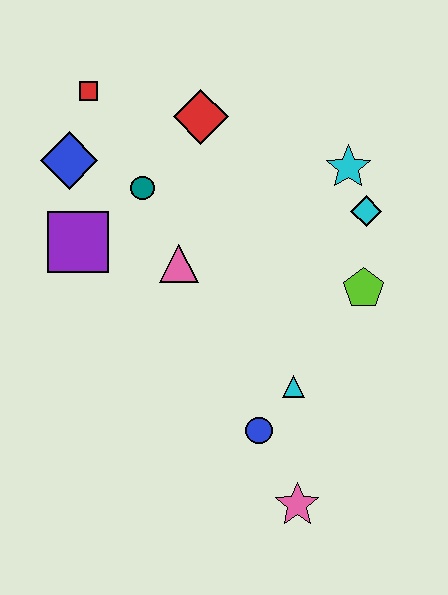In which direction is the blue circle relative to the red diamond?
The blue circle is below the red diamond.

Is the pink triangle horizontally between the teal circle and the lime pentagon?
Yes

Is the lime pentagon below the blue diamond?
Yes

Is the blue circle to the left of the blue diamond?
No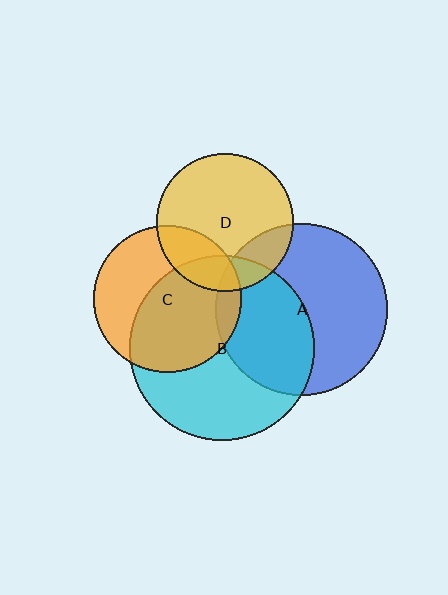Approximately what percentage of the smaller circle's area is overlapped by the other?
Approximately 55%.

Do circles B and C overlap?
Yes.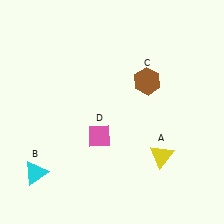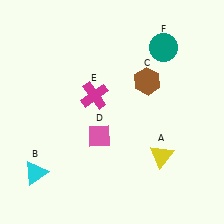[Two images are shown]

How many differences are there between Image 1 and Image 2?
There are 2 differences between the two images.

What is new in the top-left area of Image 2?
A magenta cross (E) was added in the top-left area of Image 2.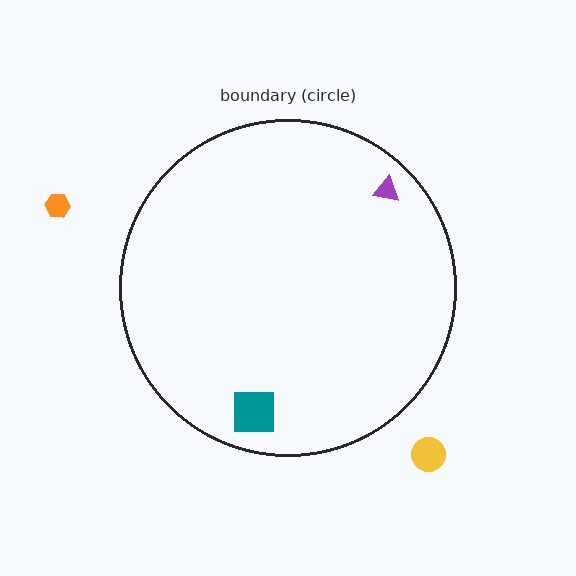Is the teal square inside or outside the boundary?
Inside.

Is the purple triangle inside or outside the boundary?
Inside.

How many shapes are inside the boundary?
2 inside, 2 outside.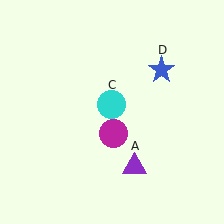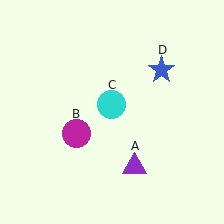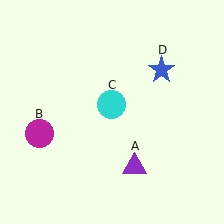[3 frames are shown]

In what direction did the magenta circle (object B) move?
The magenta circle (object B) moved left.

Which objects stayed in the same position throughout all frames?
Purple triangle (object A) and cyan circle (object C) and blue star (object D) remained stationary.